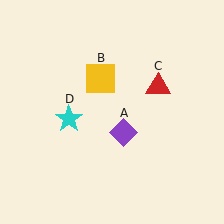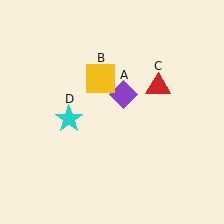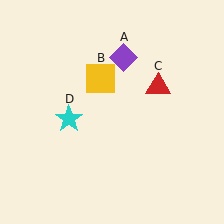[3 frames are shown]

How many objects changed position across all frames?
1 object changed position: purple diamond (object A).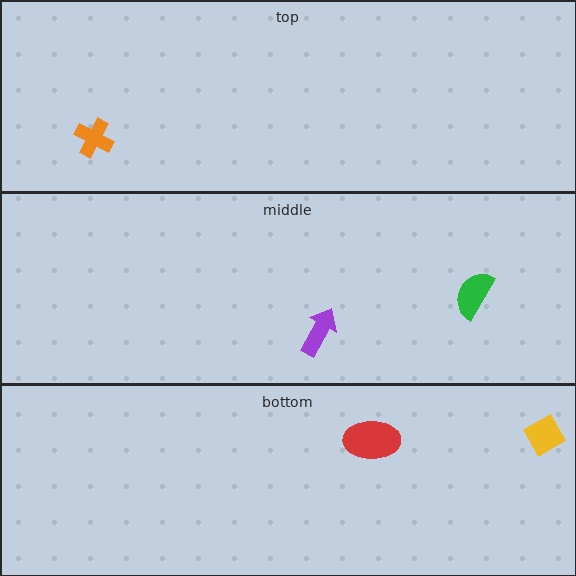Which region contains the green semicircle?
The middle region.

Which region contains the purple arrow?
The middle region.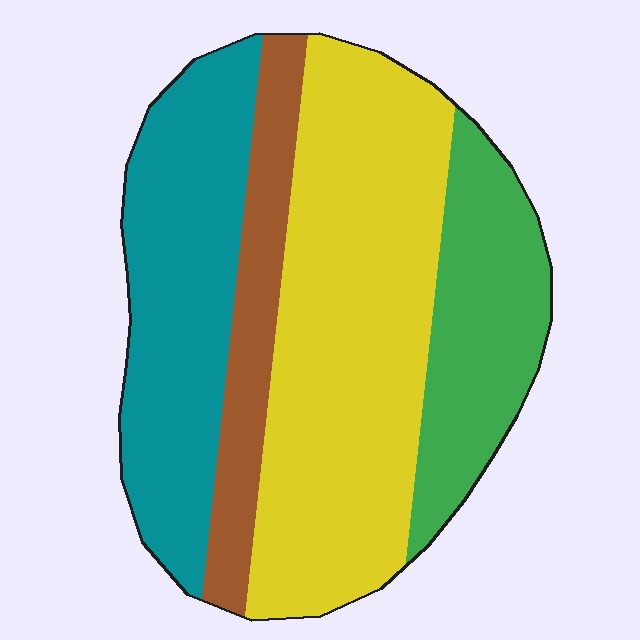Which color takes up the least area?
Brown, at roughly 15%.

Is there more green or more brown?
Green.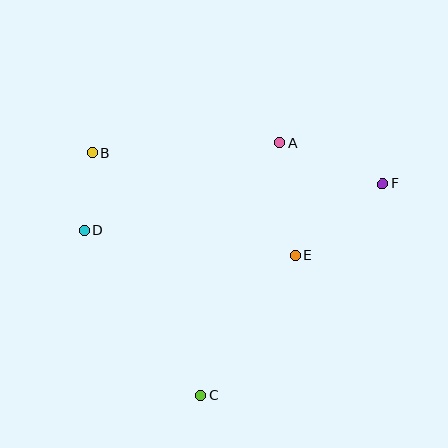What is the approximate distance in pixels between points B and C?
The distance between B and C is approximately 265 pixels.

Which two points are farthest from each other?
Points D and F are farthest from each other.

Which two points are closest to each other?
Points B and D are closest to each other.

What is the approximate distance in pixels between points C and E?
The distance between C and E is approximately 169 pixels.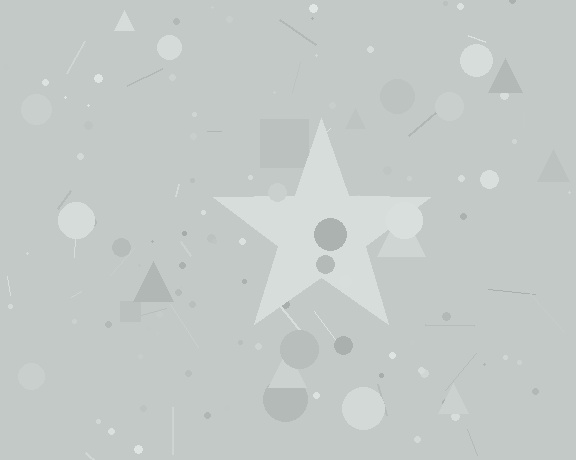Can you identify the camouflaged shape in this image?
The camouflaged shape is a star.